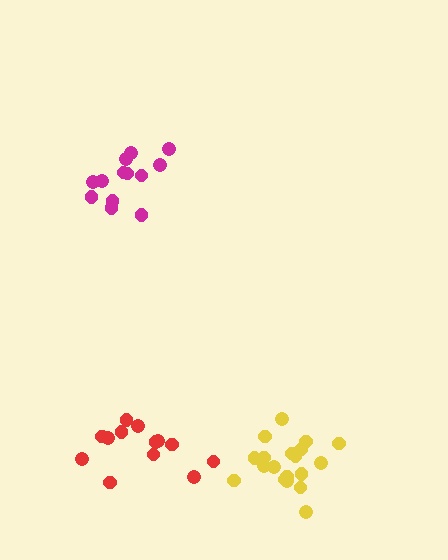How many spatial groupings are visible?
There are 3 spatial groupings.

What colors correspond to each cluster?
The clusters are colored: red, magenta, yellow.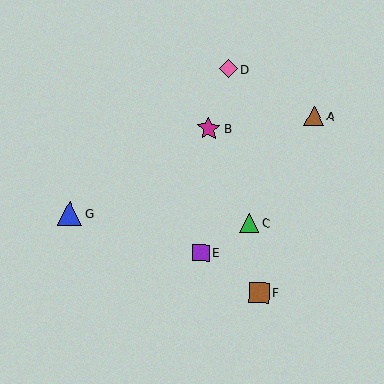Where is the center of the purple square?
The center of the purple square is at (201, 253).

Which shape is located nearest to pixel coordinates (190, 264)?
The purple square (labeled E) at (201, 253) is nearest to that location.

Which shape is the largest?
The blue triangle (labeled G) is the largest.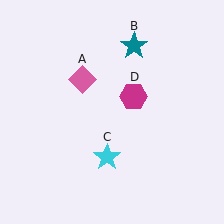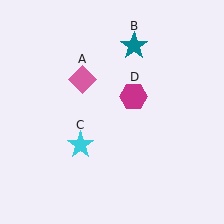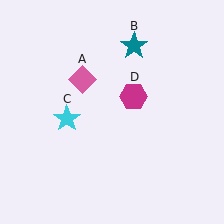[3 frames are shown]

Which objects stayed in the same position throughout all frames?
Pink diamond (object A) and teal star (object B) and magenta hexagon (object D) remained stationary.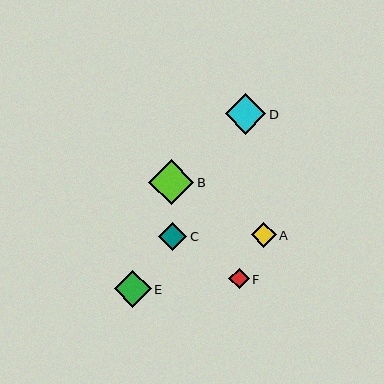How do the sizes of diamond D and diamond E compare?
Diamond D and diamond E are approximately the same size.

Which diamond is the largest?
Diamond B is the largest with a size of approximately 45 pixels.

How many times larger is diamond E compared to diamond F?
Diamond E is approximately 1.8 times the size of diamond F.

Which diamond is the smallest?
Diamond F is the smallest with a size of approximately 20 pixels.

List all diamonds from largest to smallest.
From largest to smallest: B, D, E, C, A, F.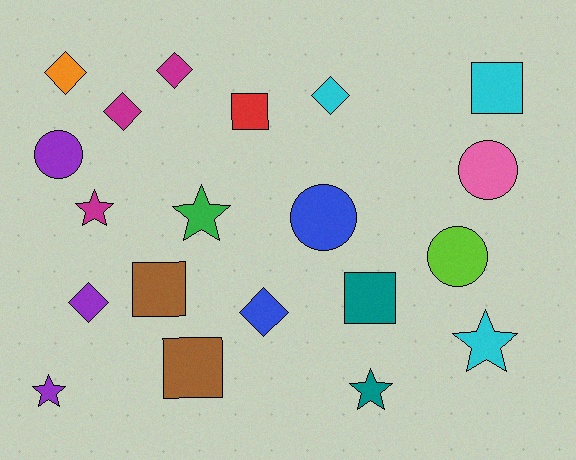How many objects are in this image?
There are 20 objects.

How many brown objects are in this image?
There are 2 brown objects.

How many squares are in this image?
There are 5 squares.